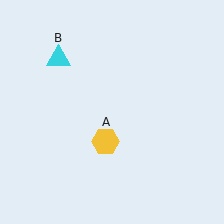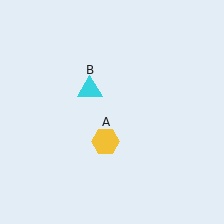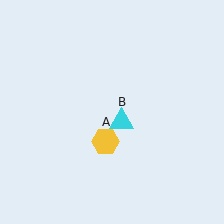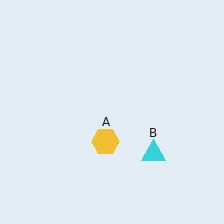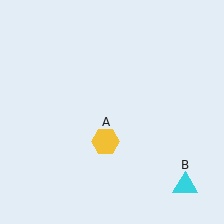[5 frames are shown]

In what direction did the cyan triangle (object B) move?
The cyan triangle (object B) moved down and to the right.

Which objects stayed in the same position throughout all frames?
Yellow hexagon (object A) remained stationary.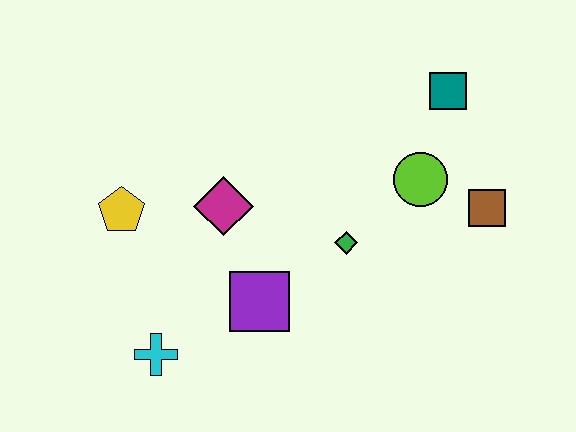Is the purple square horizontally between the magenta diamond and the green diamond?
Yes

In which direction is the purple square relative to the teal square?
The purple square is below the teal square.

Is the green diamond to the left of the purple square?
No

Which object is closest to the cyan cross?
The purple square is closest to the cyan cross.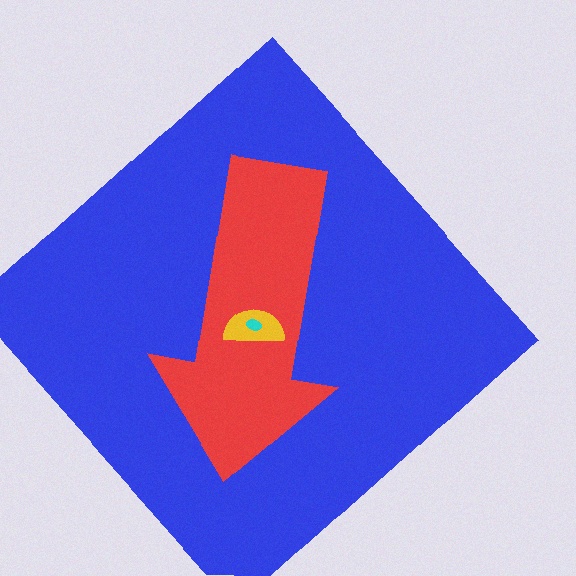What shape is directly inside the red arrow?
The yellow semicircle.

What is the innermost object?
The cyan ellipse.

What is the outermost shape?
The blue diamond.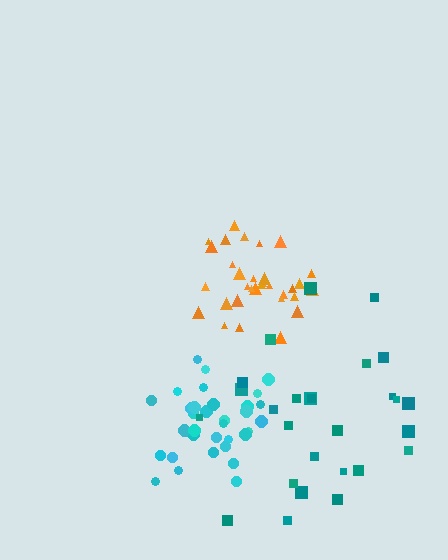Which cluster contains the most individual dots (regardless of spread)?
Cyan (33).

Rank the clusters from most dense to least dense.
cyan, orange, teal.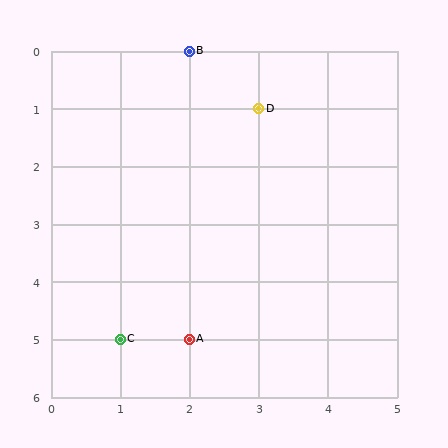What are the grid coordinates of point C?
Point C is at grid coordinates (1, 5).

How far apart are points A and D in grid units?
Points A and D are 1 column and 4 rows apart (about 4.1 grid units diagonally).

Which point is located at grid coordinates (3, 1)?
Point D is at (3, 1).